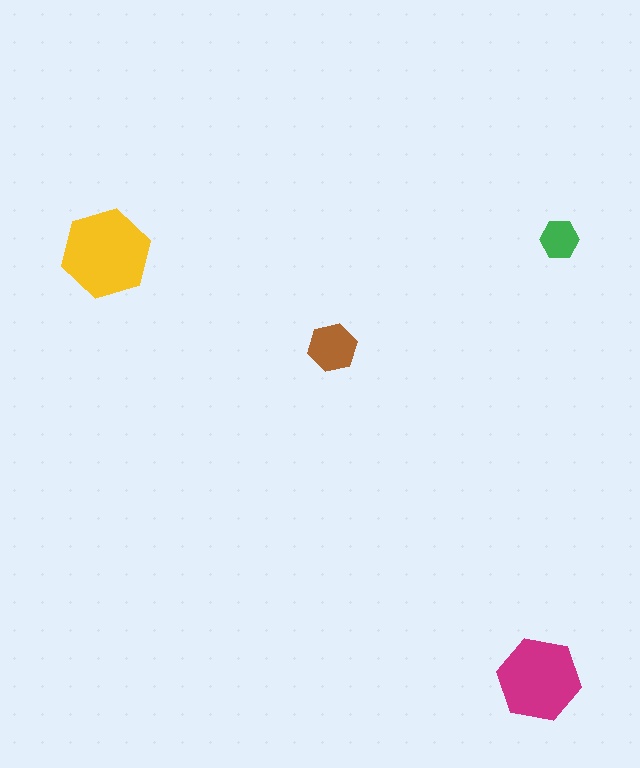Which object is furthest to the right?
The green hexagon is rightmost.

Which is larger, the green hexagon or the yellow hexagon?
The yellow one.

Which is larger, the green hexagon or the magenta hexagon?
The magenta one.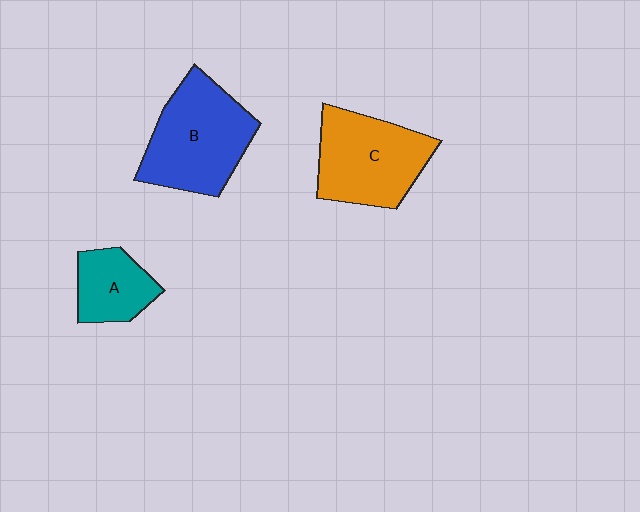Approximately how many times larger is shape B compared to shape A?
Approximately 2.0 times.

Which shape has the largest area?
Shape B (blue).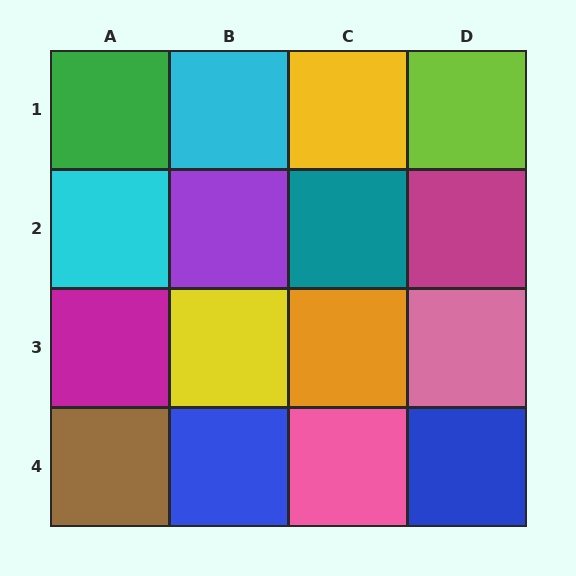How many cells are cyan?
2 cells are cyan.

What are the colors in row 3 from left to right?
Magenta, yellow, orange, pink.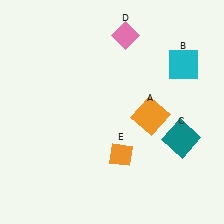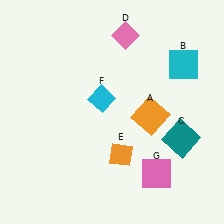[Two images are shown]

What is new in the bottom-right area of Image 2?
A pink square (G) was added in the bottom-right area of Image 2.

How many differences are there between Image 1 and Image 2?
There are 2 differences between the two images.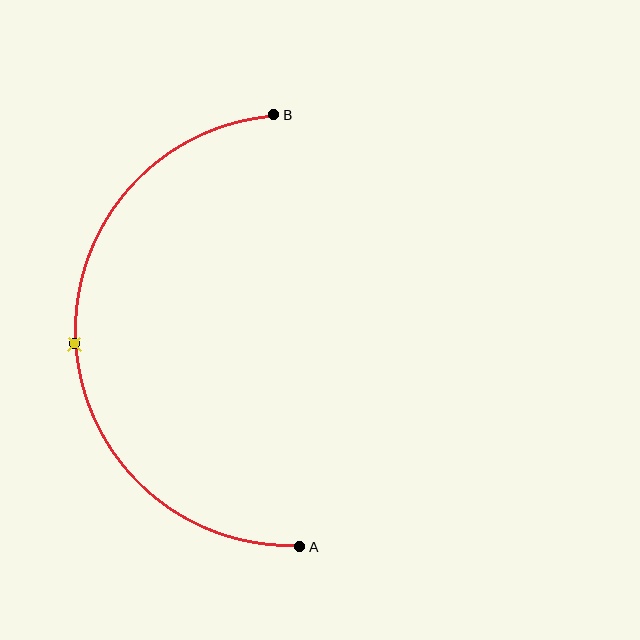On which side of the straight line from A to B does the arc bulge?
The arc bulges to the left of the straight line connecting A and B.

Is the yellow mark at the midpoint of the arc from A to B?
Yes. The yellow mark lies on the arc at equal arc-length from both A and B — it is the arc midpoint.